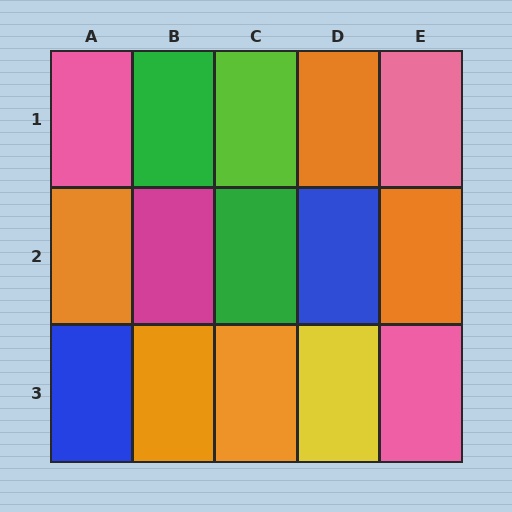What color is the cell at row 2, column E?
Orange.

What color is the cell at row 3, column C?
Orange.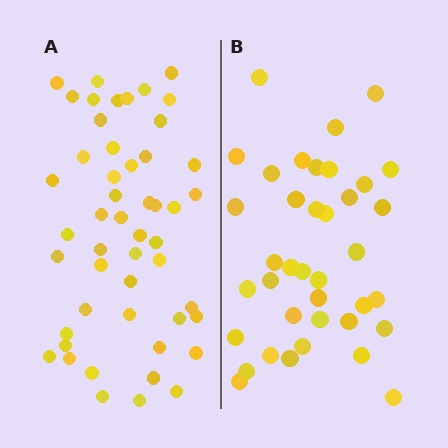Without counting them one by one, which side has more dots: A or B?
Region A (the left region) has more dots.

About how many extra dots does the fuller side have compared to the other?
Region A has roughly 12 or so more dots than region B.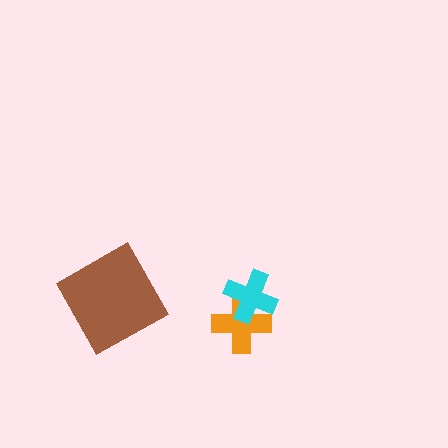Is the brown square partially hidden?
No, no other shape covers it.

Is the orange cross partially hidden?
Yes, it is partially covered by another shape.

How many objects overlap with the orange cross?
1 object overlaps with the orange cross.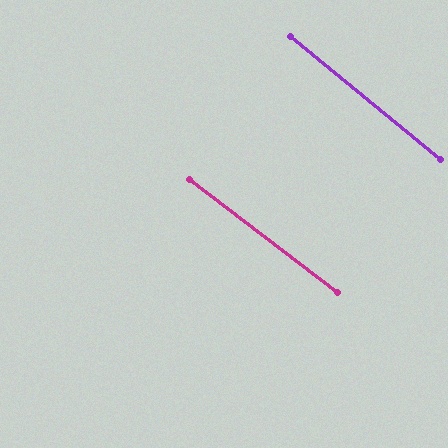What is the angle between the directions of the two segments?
Approximately 2 degrees.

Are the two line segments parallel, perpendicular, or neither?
Parallel — their directions differ by only 1.9°.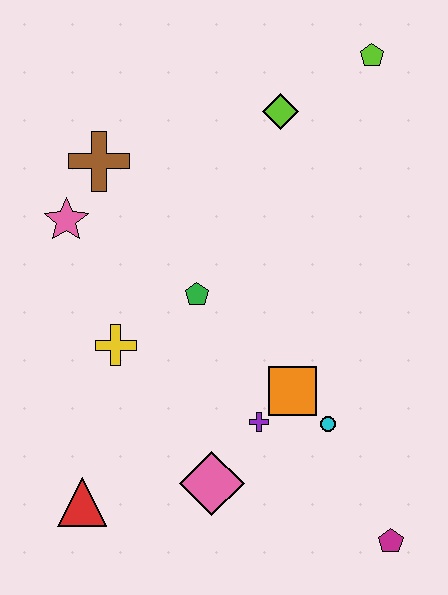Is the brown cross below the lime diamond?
Yes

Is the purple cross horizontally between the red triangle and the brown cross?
No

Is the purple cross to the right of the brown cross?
Yes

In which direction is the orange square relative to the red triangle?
The orange square is to the right of the red triangle.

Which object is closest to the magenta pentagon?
The cyan circle is closest to the magenta pentagon.